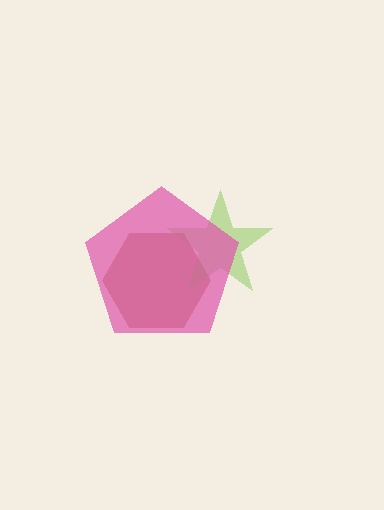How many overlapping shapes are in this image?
There are 3 overlapping shapes in the image.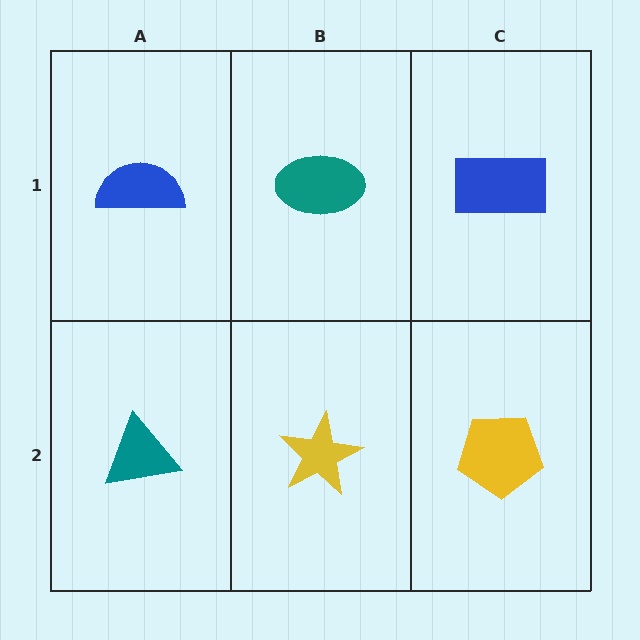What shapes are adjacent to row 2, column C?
A blue rectangle (row 1, column C), a yellow star (row 2, column B).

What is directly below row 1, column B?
A yellow star.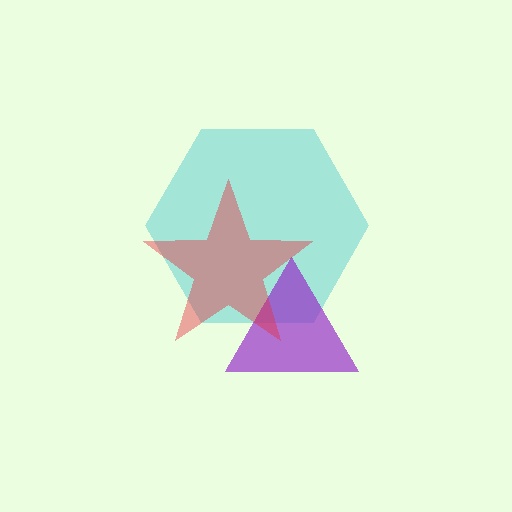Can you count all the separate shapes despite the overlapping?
Yes, there are 3 separate shapes.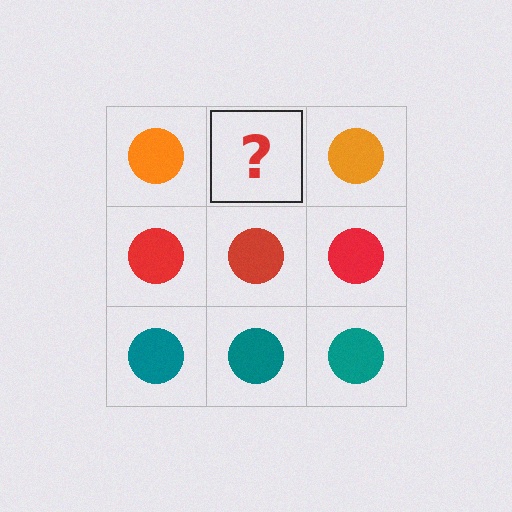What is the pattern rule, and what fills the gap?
The rule is that each row has a consistent color. The gap should be filled with an orange circle.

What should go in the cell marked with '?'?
The missing cell should contain an orange circle.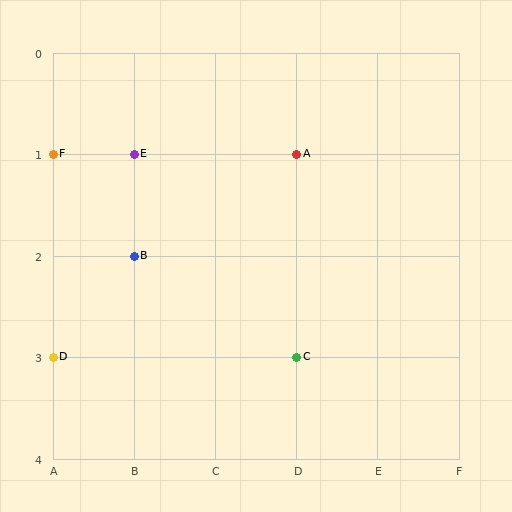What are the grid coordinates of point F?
Point F is at grid coordinates (A, 1).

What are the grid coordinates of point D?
Point D is at grid coordinates (A, 3).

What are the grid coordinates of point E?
Point E is at grid coordinates (B, 1).